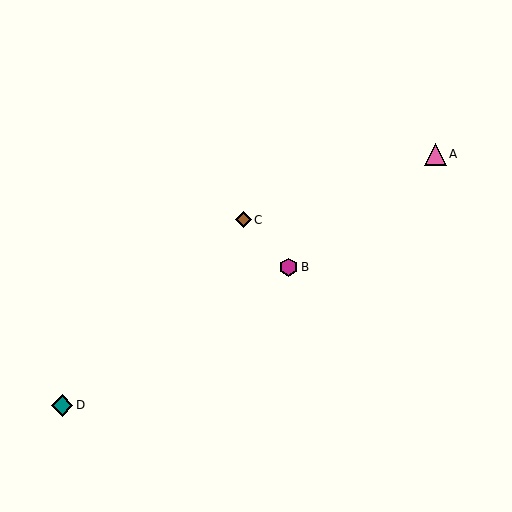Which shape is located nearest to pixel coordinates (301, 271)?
The magenta hexagon (labeled B) at (289, 267) is nearest to that location.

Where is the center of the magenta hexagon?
The center of the magenta hexagon is at (289, 267).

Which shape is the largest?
The pink triangle (labeled A) is the largest.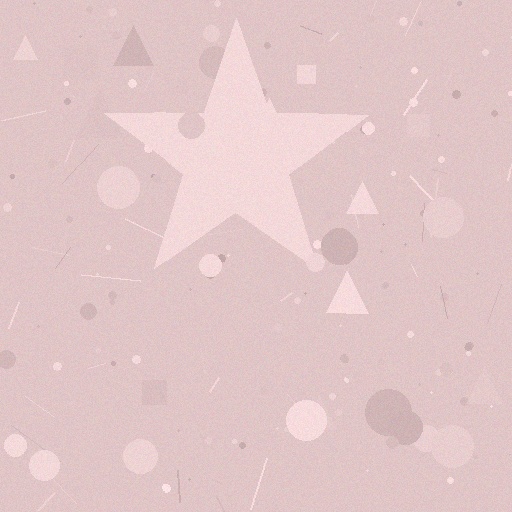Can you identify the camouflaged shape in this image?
The camouflaged shape is a star.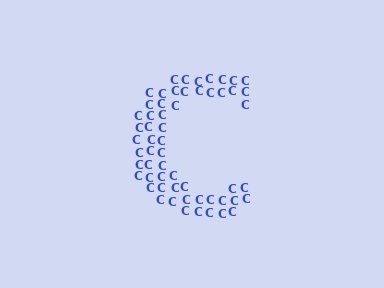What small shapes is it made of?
It is made of small letter C's.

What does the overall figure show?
The overall figure shows the letter C.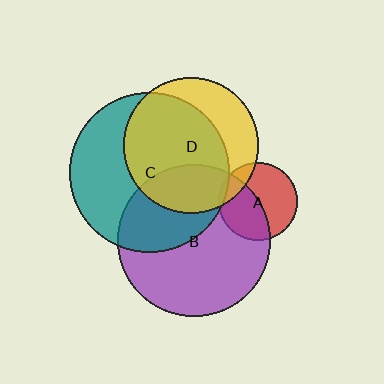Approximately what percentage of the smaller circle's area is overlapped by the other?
Approximately 5%.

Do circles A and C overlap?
Yes.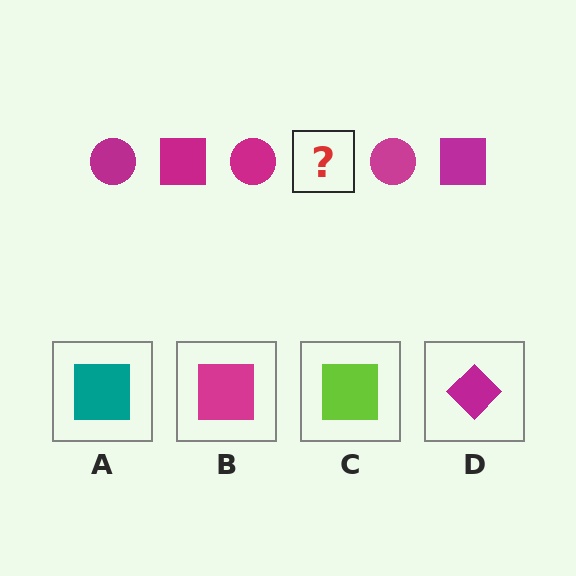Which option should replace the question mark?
Option B.